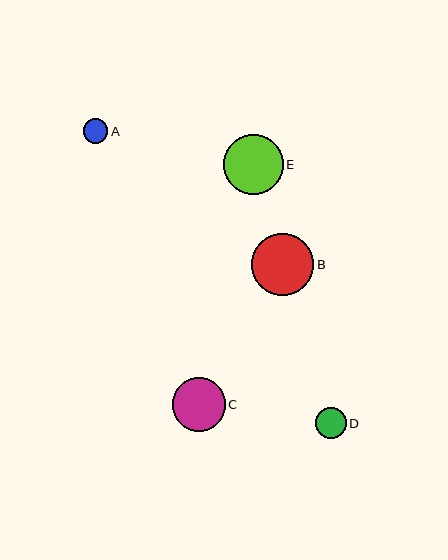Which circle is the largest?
Circle B is the largest with a size of approximately 62 pixels.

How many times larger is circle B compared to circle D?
Circle B is approximately 2.0 times the size of circle D.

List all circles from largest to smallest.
From largest to smallest: B, E, C, D, A.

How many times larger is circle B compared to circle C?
Circle B is approximately 1.2 times the size of circle C.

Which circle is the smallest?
Circle A is the smallest with a size of approximately 25 pixels.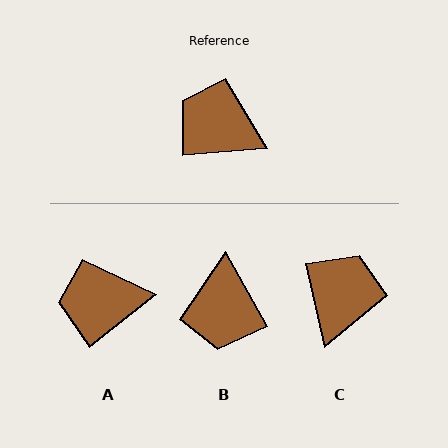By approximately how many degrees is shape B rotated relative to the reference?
Approximately 115 degrees counter-clockwise.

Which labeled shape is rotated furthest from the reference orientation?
B, about 115 degrees away.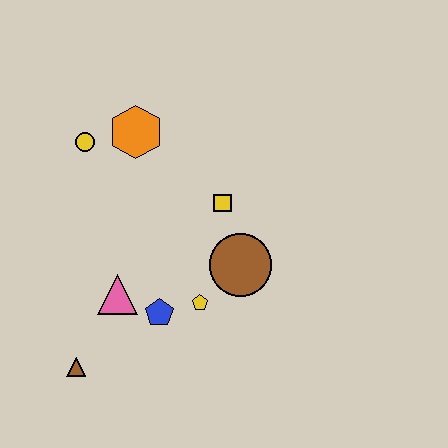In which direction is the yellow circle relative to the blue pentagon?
The yellow circle is above the blue pentagon.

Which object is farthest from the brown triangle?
The orange hexagon is farthest from the brown triangle.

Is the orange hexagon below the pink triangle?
No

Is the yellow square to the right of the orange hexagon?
Yes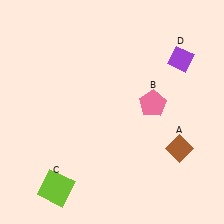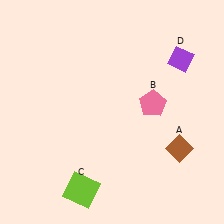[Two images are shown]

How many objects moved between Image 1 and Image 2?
1 object moved between the two images.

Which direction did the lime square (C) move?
The lime square (C) moved right.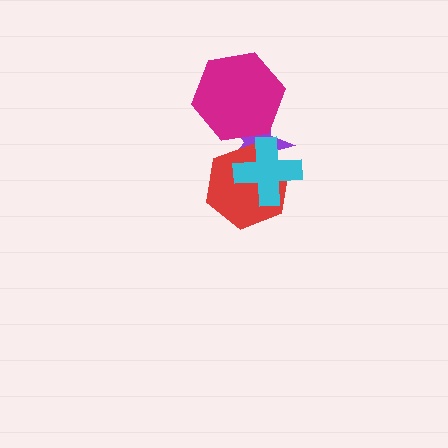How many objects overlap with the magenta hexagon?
1 object overlaps with the magenta hexagon.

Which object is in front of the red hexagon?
The cyan cross is in front of the red hexagon.